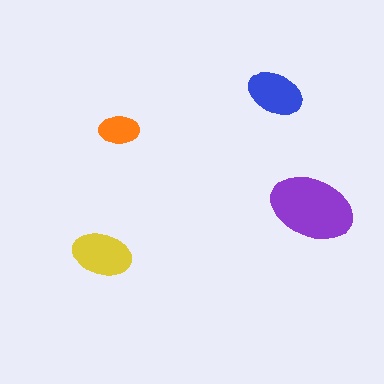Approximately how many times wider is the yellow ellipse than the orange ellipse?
About 1.5 times wider.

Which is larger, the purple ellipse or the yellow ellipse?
The purple one.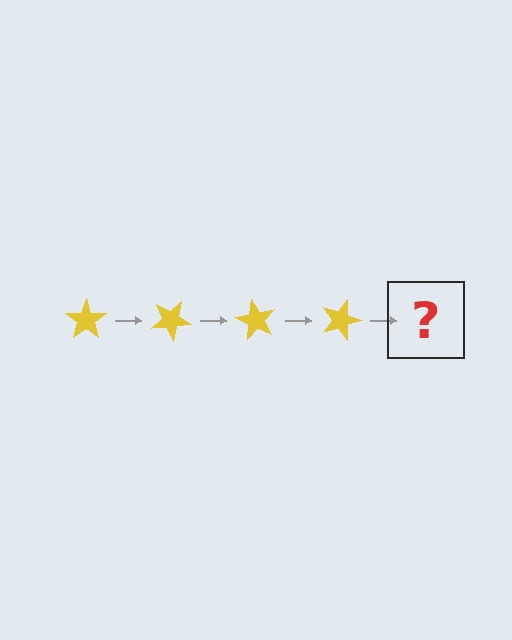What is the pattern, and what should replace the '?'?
The pattern is that the star rotates 30 degrees each step. The '?' should be a yellow star rotated 120 degrees.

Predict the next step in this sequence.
The next step is a yellow star rotated 120 degrees.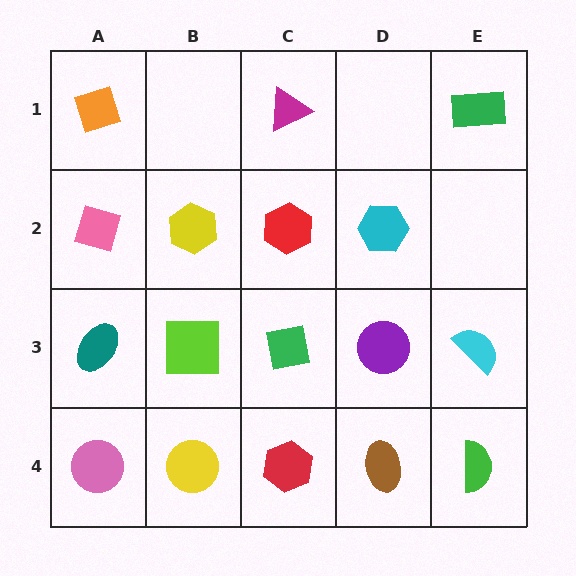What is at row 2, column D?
A cyan hexagon.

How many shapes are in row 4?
5 shapes.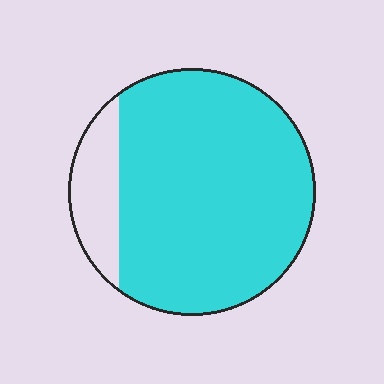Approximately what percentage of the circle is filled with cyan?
Approximately 85%.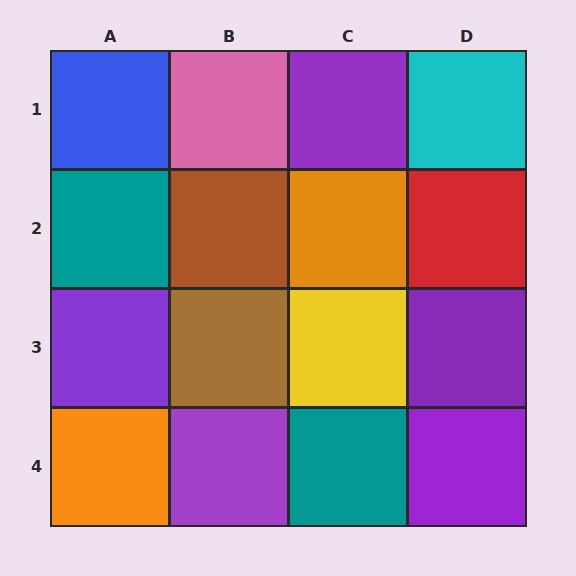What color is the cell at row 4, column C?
Teal.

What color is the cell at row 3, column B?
Brown.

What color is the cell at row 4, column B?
Purple.